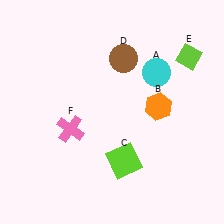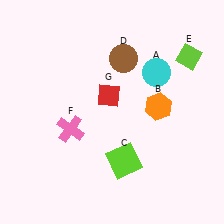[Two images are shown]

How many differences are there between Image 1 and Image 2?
There is 1 difference between the two images.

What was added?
A red diamond (G) was added in Image 2.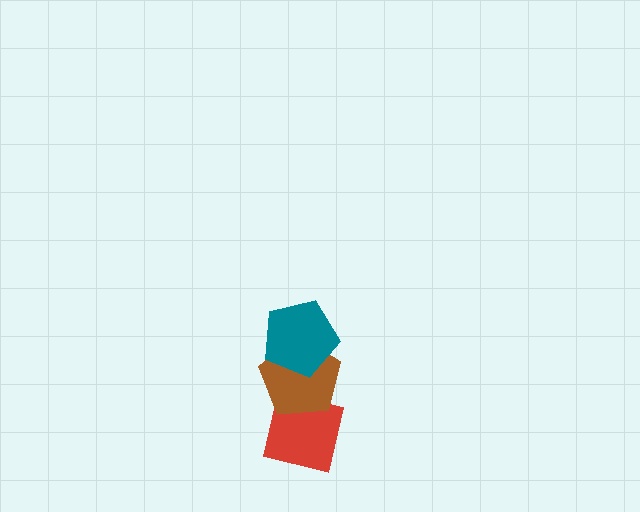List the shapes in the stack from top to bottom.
From top to bottom: the teal pentagon, the brown pentagon, the red square.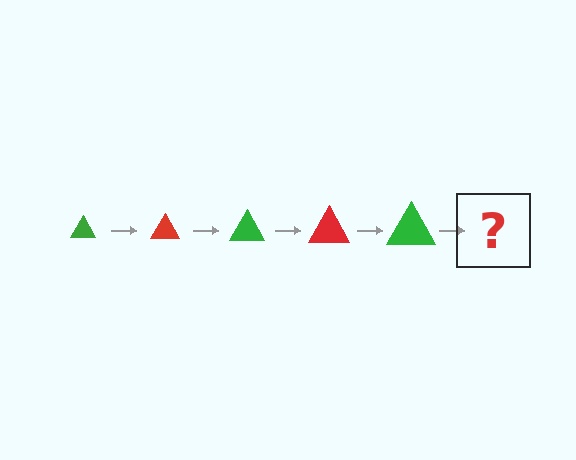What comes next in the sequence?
The next element should be a red triangle, larger than the previous one.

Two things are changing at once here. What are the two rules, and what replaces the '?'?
The two rules are that the triangle grows larger each step and the color cycles through green and red. The '?' should be a red triangle, larger than the previous one.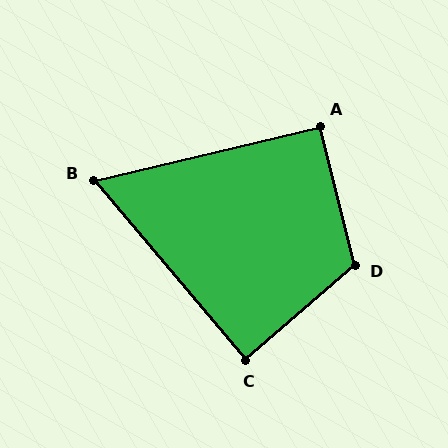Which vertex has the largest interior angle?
D, at approximately 117 degrees.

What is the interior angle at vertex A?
Approximately 90 degrees (approximately right).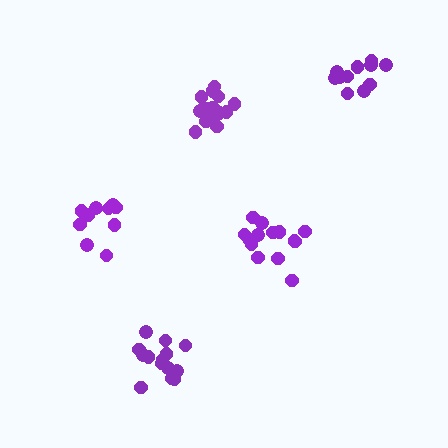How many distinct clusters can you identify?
There are 5 distinct clusters.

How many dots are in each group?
Group 1: 14 dots, Group 2: 14 dots, Group 3: 15 dots, Group 4: 11 dots, Group 5: 10 dots (64 total).